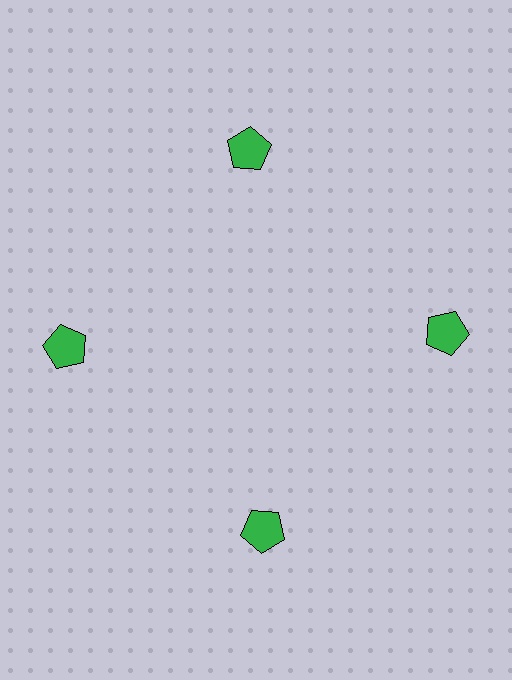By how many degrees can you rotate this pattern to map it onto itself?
The pattern maps onto itself every 90 degrees of rotation.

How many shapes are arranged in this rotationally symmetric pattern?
There are 4 shapes, arranged in 4 groups of 1.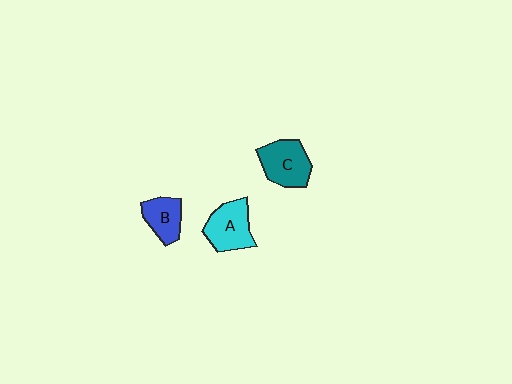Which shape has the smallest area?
Shape B (blue).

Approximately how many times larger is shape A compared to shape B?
Approximately 1.3 times.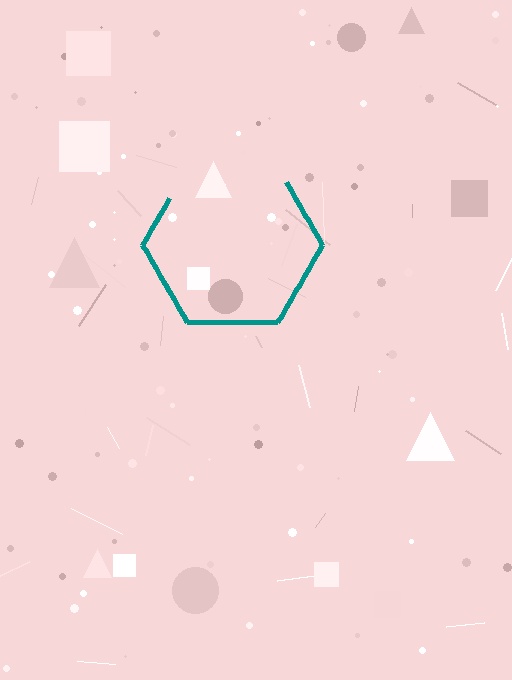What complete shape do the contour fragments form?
The contour fragments form a hexagon.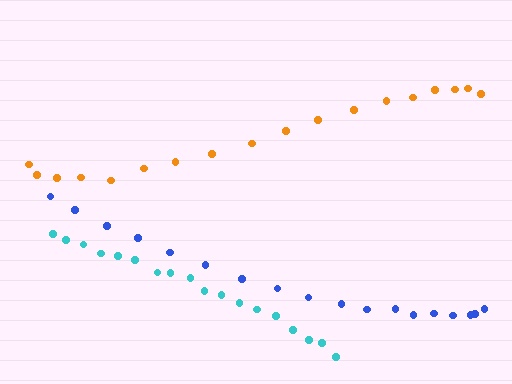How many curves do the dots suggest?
There are 3 distinct paths.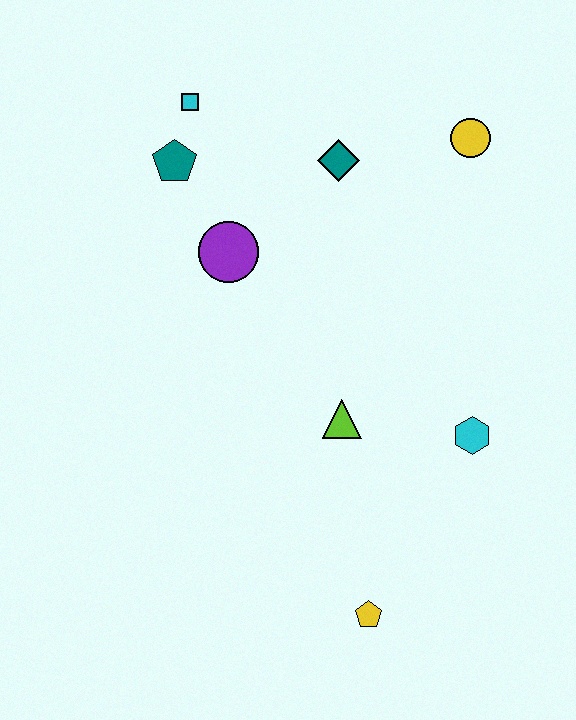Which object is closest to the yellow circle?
The teal diamond is closest to the yellow circle.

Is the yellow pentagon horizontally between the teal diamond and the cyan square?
No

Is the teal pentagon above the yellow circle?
No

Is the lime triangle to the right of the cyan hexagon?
No